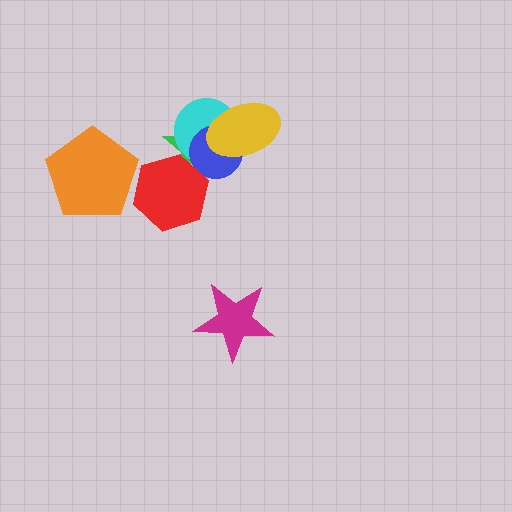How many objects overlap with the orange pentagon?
0 objects overlap with the orange pentagon.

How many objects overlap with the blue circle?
3 objects overlap with the blue circle.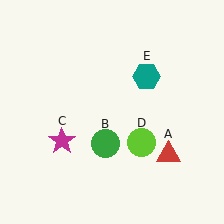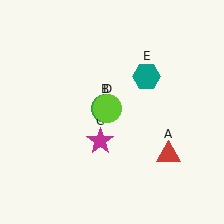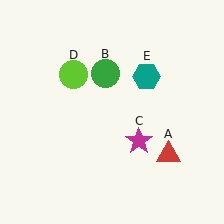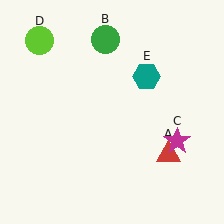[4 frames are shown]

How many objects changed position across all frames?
3 objects changed position: green circle (object B), magenta star (object C), lime circle (object D).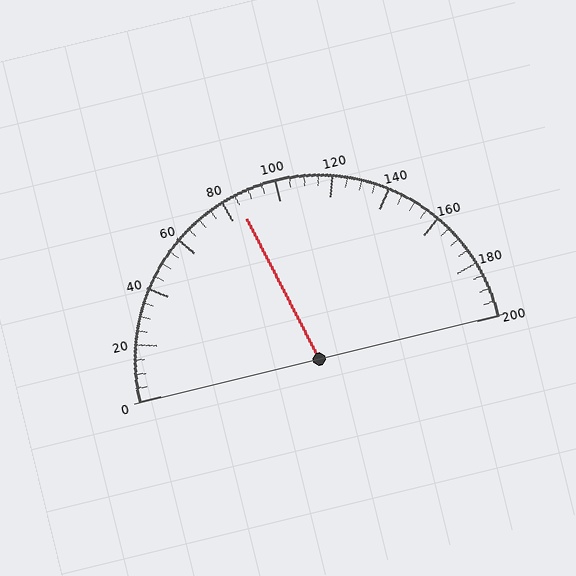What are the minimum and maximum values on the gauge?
The gauge ranges from 0 to 200.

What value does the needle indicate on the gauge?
The needle indicates approximately 85.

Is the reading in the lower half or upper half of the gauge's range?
The reading is in the lower half of the range (0 to 200).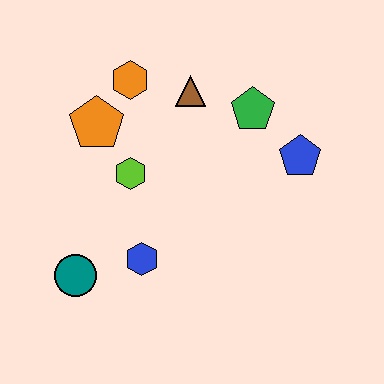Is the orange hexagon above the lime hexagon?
Yes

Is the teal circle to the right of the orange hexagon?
No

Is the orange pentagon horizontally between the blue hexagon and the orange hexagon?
No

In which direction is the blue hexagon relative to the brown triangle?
The blue hexagon is below the brown triangle.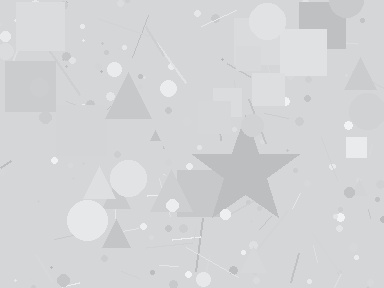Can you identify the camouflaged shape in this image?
The camouflaged shape is a star.